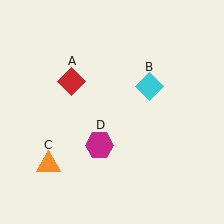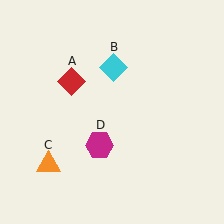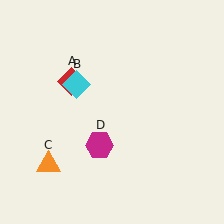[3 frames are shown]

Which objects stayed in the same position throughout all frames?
Red diamond (object A) and orange triangle (object C) and magenta hexagon (object D) remained stationary.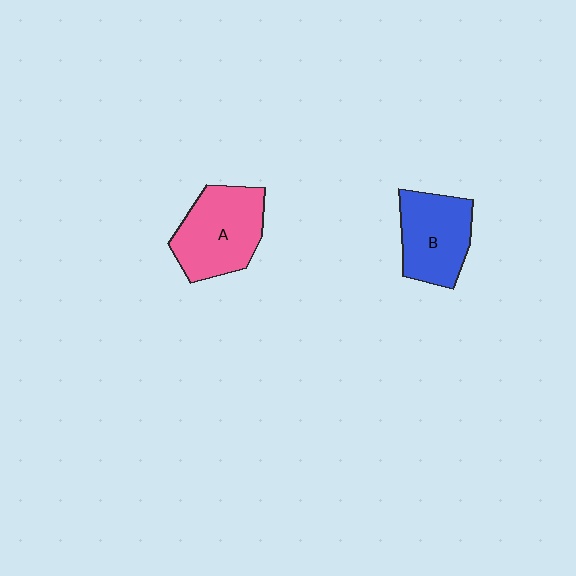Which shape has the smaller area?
Shape B (blue).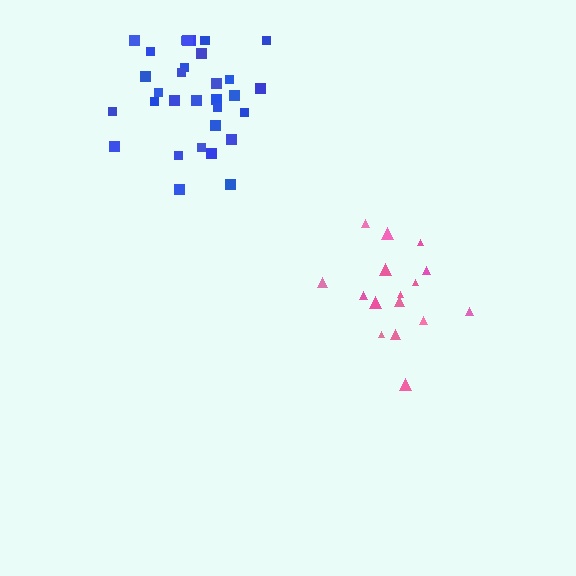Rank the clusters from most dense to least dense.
blue, pink.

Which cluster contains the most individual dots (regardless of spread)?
Blue (32).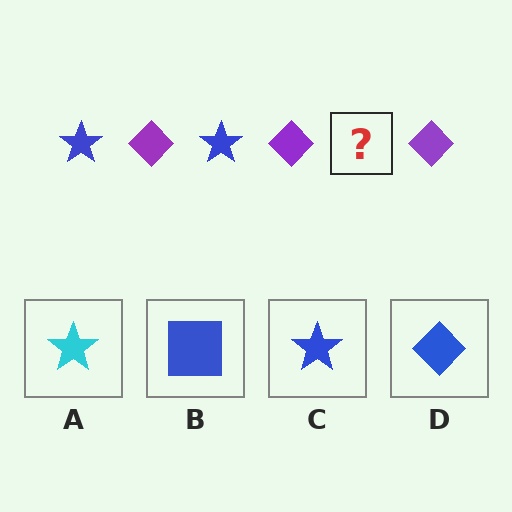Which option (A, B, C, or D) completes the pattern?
C.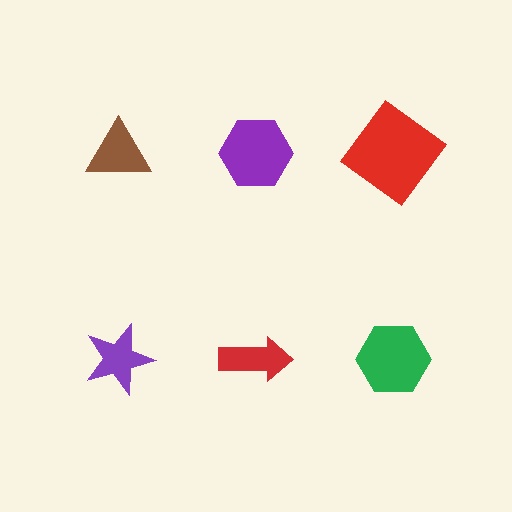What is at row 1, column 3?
A red diamond.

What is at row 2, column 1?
A purple star.